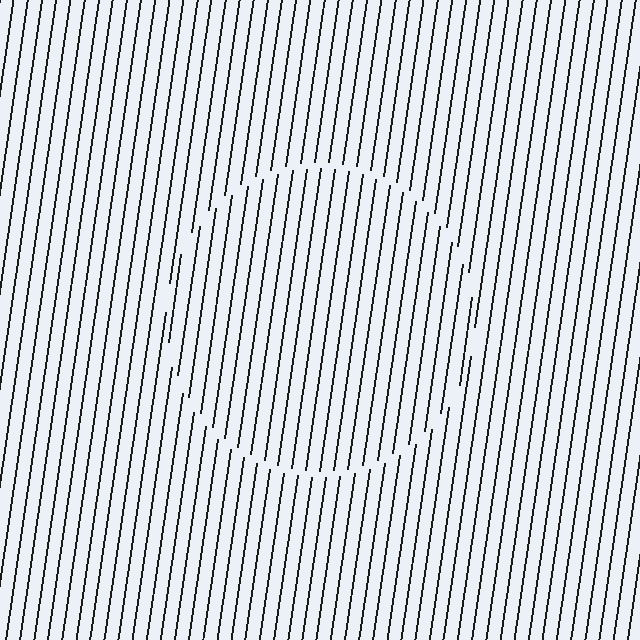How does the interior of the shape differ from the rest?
The interior of the shape contains the same grating, shifted by half a period — the contour is defined by the phase discontinuity where line-ends from the inner and outer gratings abut.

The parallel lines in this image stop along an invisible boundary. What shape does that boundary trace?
An illusory circle. The interior of the shape contains the same grating, shifted by half a period — the contour is defined by the phase discontinuity where line-ends from the inner and outer gratings abut.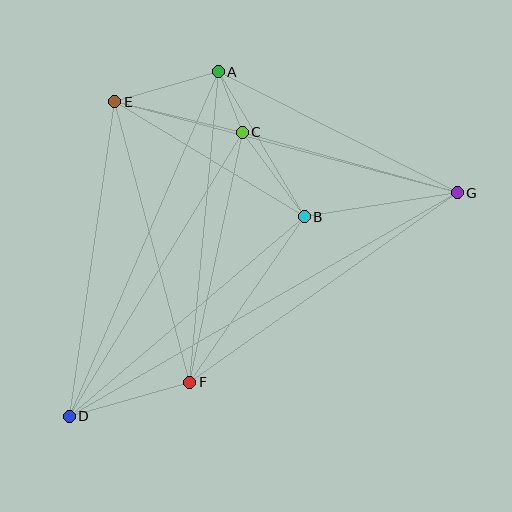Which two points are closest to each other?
Points A and C are closest to each other.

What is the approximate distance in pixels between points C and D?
The distance between C and D is approximately 332 pixels.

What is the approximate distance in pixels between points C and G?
The distance between C and G is approximately 224 pixels.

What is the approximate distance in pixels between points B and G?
The distance between B and G is approximately 155 pixels.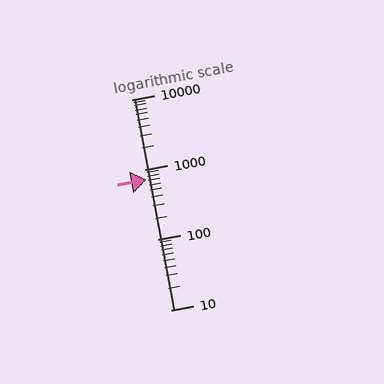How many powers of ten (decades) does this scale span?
The scale spans 3 decades, from 10 to 10000.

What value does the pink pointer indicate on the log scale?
The pointer indicates approximately 710.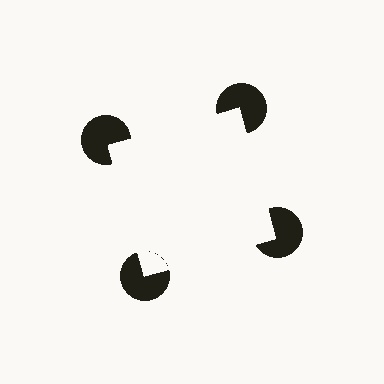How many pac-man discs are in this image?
There are 4 — one at each vertex of the illusory square.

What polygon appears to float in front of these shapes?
An illusory square — its edges are inferred from the aligned wedge cuts in the pac-man discs, not physically drawn.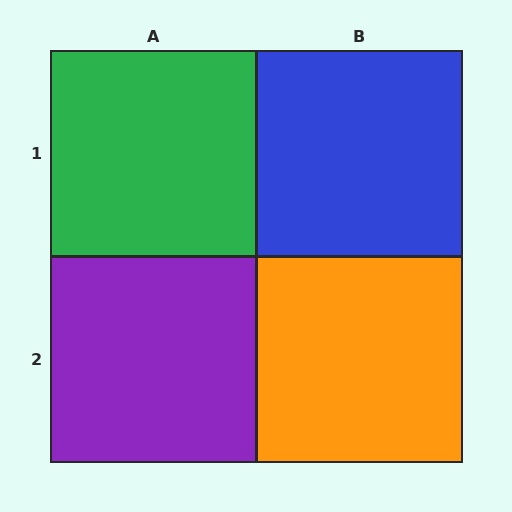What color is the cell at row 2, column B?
Orange.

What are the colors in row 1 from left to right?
Green, blue.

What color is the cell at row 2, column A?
Purple.